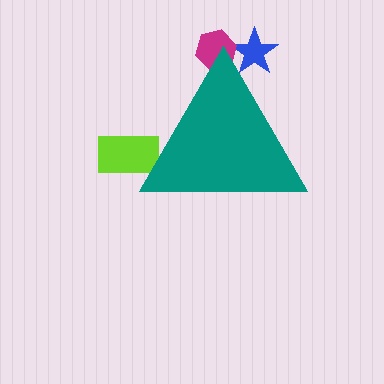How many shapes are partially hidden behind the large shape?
3 shapes are partially hidden.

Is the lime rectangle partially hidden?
Yes, the lime rectangle is partially hidden behind the teal triangle.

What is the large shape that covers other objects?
A teal triangle.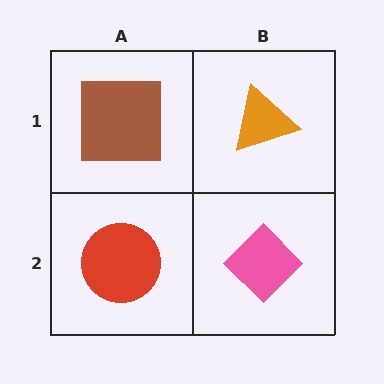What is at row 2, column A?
A red circle.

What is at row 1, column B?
An orange triangle.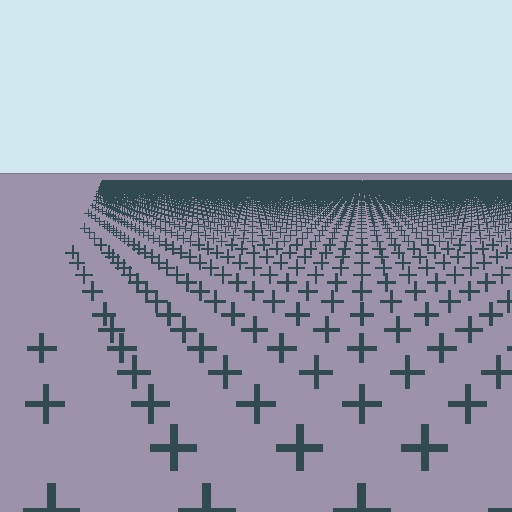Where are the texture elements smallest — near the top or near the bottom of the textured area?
Near the top.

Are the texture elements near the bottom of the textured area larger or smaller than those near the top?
Larger. Near the bottom, elements are closer to the viewer and appear at a bigger on-screen size.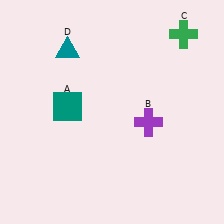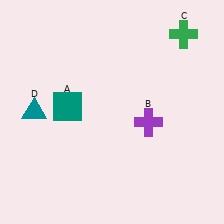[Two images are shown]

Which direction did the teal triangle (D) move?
The teal triangle (D) moved down.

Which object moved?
The teal triangle (D) moved down.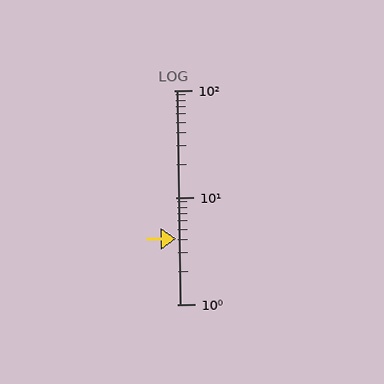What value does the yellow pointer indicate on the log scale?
The pointer indicates approximately 4.1.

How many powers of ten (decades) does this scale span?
The scale spans 2 decades, from 1 to 100.